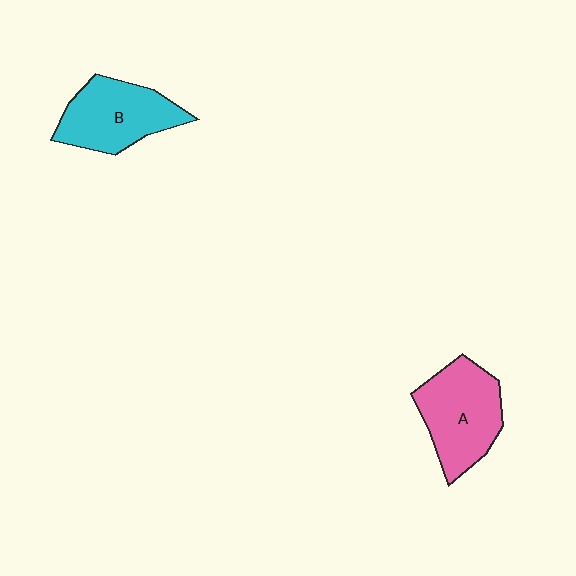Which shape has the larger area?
Shape A (pink).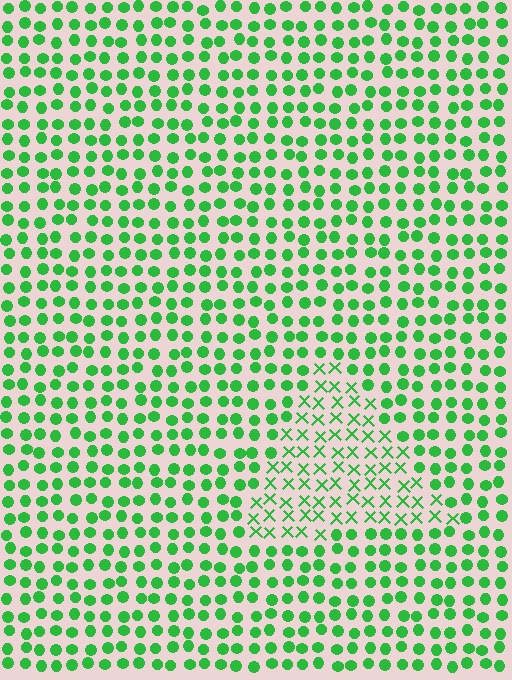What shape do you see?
I see a triangle.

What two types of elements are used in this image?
The image uses X marks inside the triangle region and circles outside it.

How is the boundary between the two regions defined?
The boundary is defined by a change in element shape: X marks inside vs. circles outside. All elements share the same color and spacing.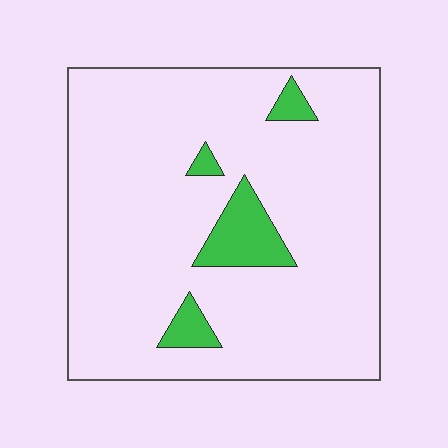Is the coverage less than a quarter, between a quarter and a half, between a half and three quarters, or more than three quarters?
Less than a quarter.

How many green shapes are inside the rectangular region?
4.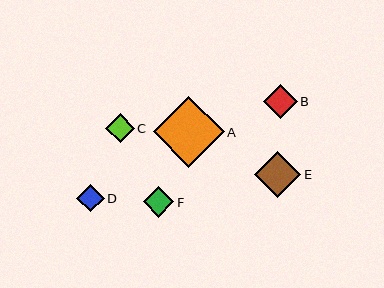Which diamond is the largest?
Diamond A is the largest with a size of approximately 71 pixels.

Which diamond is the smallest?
Diamond D is the smallest with a size of approximately 28 pixels.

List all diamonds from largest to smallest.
From largest to smallest: A, E, B, F, C, D.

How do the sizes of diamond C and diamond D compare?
Diamond C and diamond D are approximately the same size.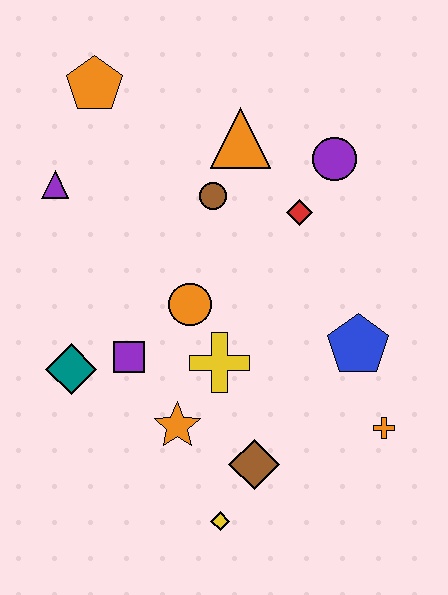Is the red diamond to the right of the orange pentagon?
Yes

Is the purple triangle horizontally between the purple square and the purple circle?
No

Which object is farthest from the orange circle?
The orange pentagon is farthest from the orange circle.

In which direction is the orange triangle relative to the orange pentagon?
The orange triangle is to the right of the orange pentagon.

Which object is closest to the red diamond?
The purple circle is closest to the red diamond.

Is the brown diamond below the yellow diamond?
No